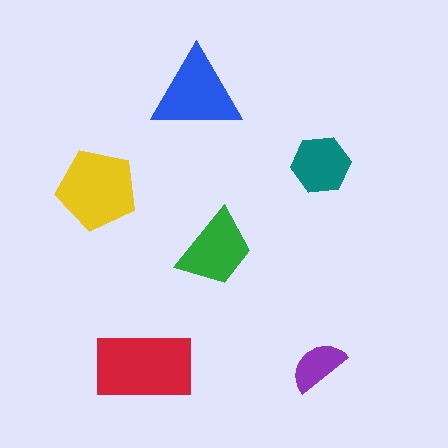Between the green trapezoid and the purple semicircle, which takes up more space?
The green trapezoid.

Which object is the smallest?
The purple semicircle.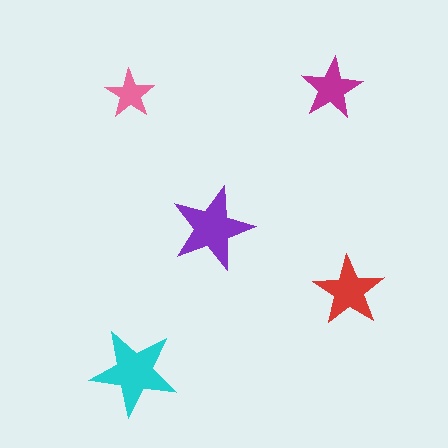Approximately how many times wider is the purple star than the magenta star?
About 1.5 times wider.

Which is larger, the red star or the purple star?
The purple one.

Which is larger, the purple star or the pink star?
The purple one.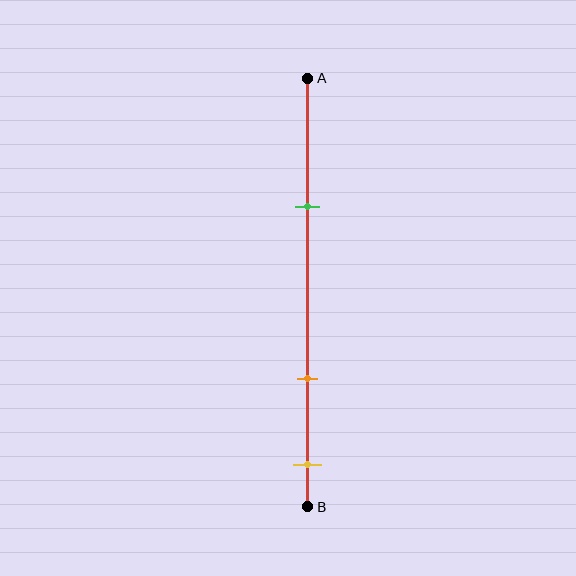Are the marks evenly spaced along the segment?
No, the marks are not evenly spaced.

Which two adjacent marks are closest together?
The orange and yellow marks are the closest adjacent pair.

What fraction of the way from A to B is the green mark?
The green mark is approximately 30% (0.3) of the way from A to B.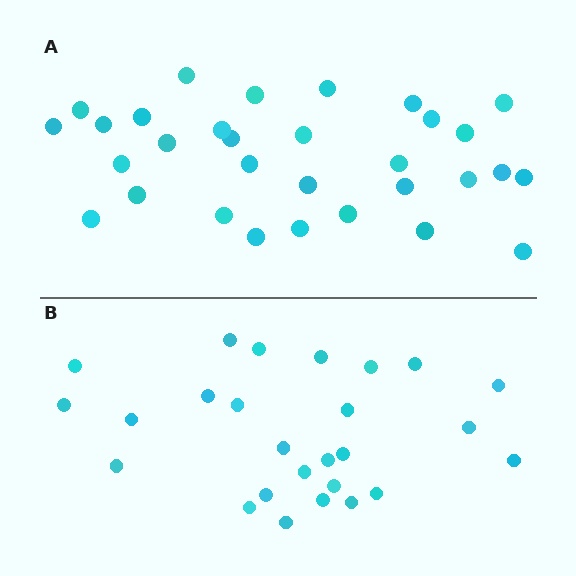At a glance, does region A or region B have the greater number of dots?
Region A (the top region) has more dots.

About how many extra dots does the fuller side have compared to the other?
Region A has about 5 more dots than region B.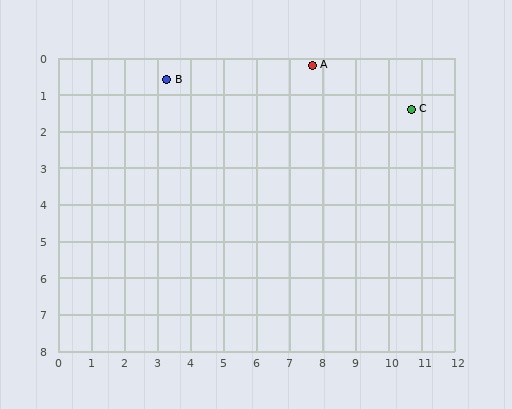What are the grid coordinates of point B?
Point B is at approximately (3.3, 0.6).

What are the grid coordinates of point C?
Point C is at approximately (10.7, 1.4).